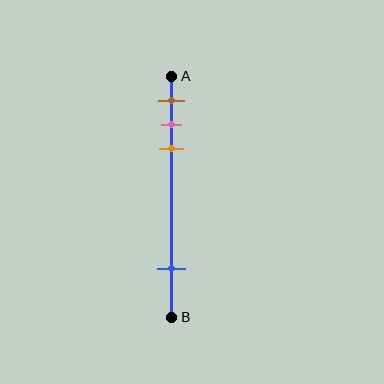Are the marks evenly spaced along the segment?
No, the marks are not evenly spaced.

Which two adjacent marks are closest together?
The pink and orange marks are the closest adjacent pair.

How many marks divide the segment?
There are 4 marks dividing the segment.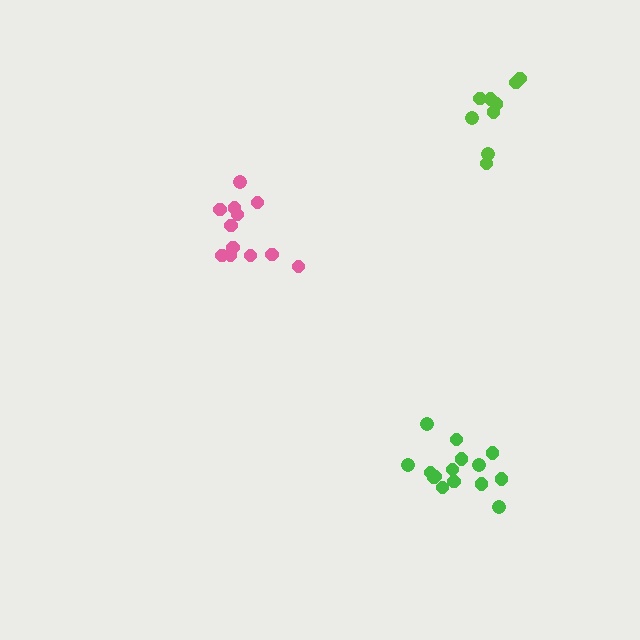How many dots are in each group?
Group 1: 12 dots, Group 2: 15 dots, Group 3: 9 dots (36 total).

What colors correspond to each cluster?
The clusters are colored: pink, green, lime.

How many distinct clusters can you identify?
There are 3 distinct clusters.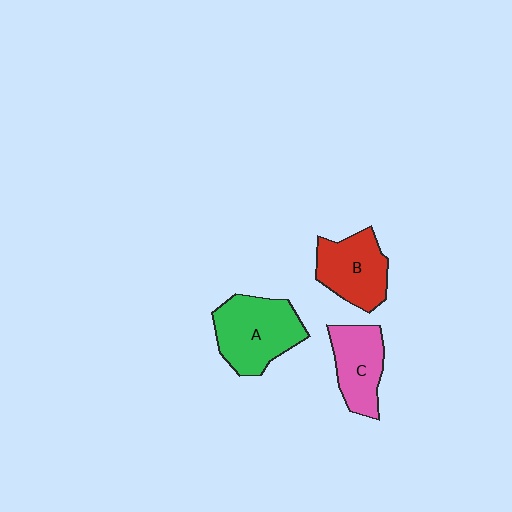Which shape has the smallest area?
Shape C (pink).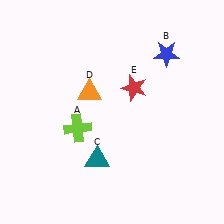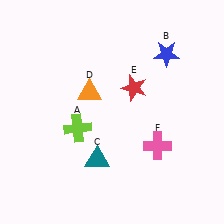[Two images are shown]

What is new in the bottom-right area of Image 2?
A pink cross (F) was added in the bottom-right area of Image 2.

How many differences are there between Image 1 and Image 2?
There is 1 difference between the two images.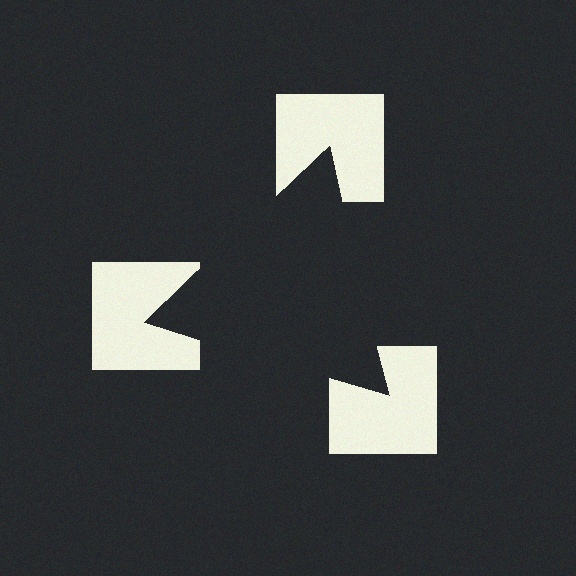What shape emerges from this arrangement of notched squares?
An illusory triangle — its edges are inferred from the aligned wedge cuts in the notched squares, not physically drawn.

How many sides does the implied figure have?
3 sides.